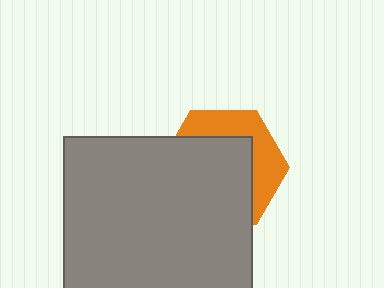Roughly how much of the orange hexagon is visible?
A small part of it is visible (roughly 36%).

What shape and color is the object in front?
The object in front is a gray square.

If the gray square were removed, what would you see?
You would see the complete orange hexagon.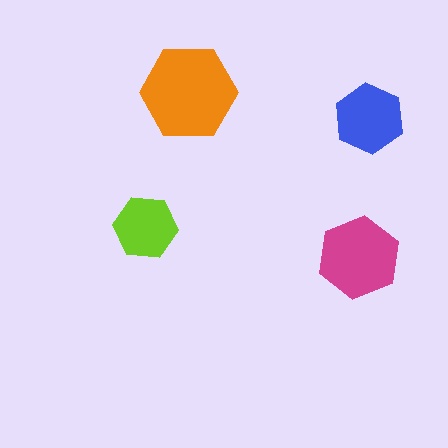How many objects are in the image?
There are 4 objects in the image.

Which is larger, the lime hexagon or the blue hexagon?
The blue one.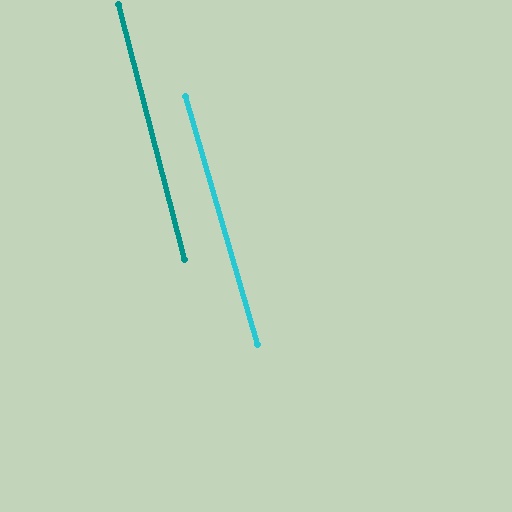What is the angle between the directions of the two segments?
Approximately 2 degrees.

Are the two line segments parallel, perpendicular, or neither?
Parallel — their directions differ by only 1.8°.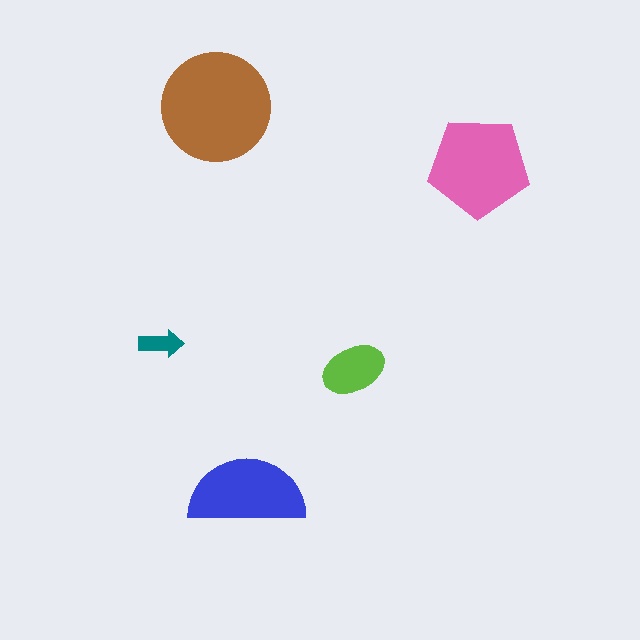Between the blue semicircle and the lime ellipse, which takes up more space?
The blue semicircle.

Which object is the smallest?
The teal arrow.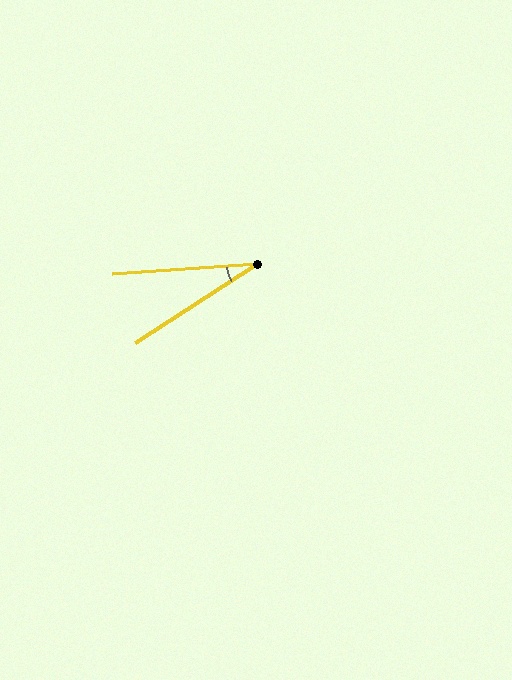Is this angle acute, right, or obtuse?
It is acute.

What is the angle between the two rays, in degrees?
Approximately 29 degrees.